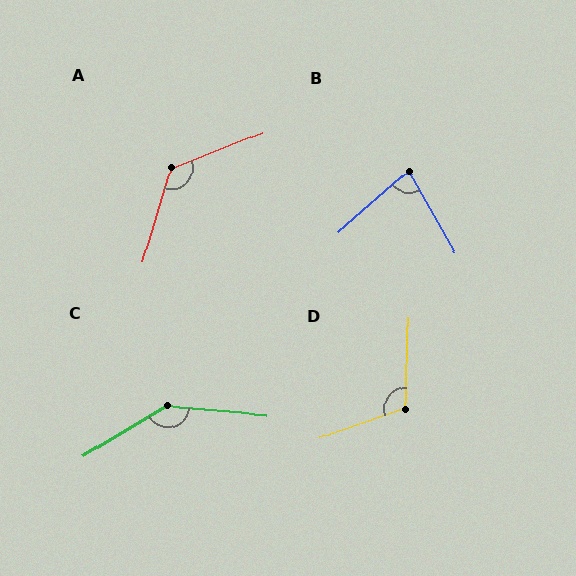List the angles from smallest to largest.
B (78°), D (111°), A (128°), C (144°).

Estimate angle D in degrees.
Approximately 111 degrees.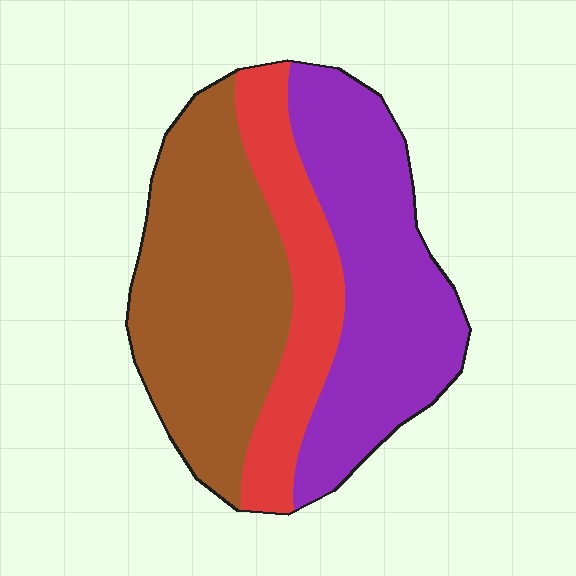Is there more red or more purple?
Purple.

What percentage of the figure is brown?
Brown covers roughly 40% of the figure.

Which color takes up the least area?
Red, at roughly 20%.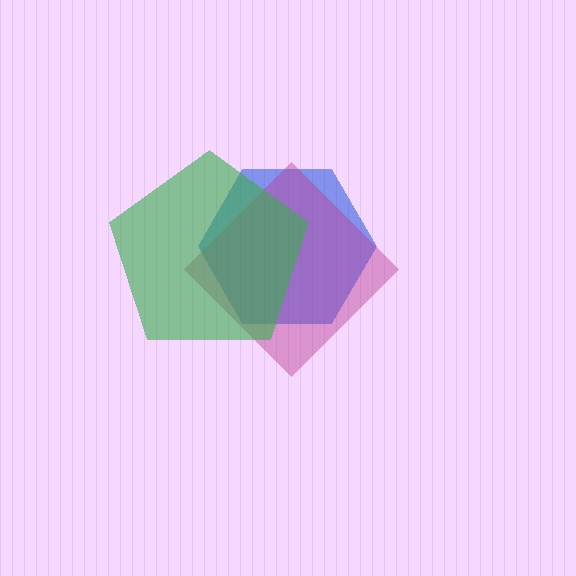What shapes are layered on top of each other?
The layered shapes are: a blue hexagon, a magenta diamond, a green pentagon.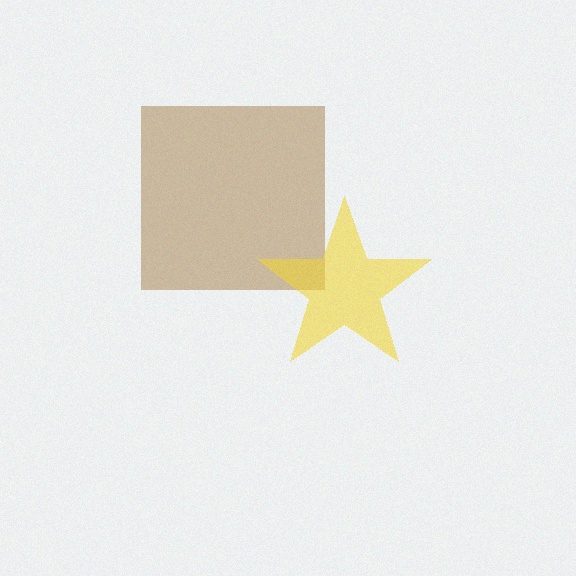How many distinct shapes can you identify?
There are 2 distinct shapes: a brown square, a yellow star.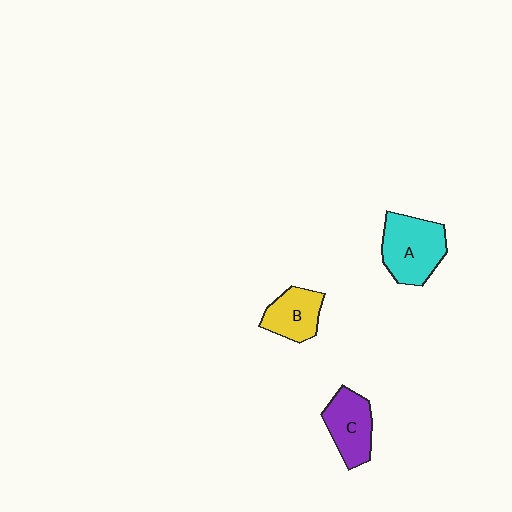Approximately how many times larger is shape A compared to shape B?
Approximately 1.5 times.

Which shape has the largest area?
Shape A (cyan).